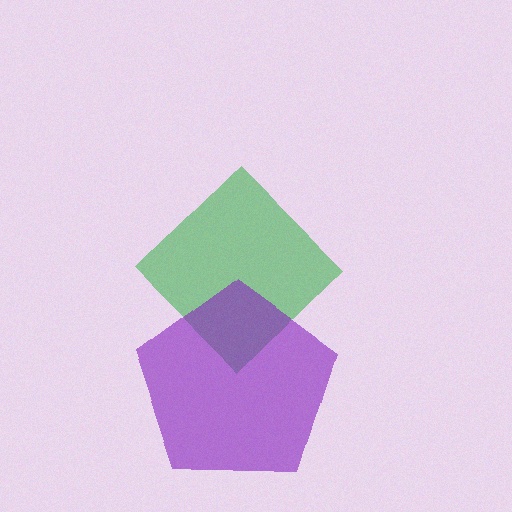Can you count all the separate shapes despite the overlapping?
Yes, there are 2 separate shapes.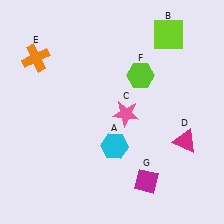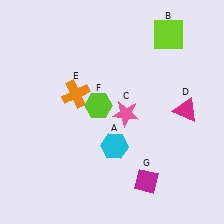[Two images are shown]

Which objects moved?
The objects that moved are: the magenta triangle (D), the orange cross (E), the lime hexagon (F).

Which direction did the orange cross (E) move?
The orange cross (E) moved right.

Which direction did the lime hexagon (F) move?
The lime hexagon (F) moved left.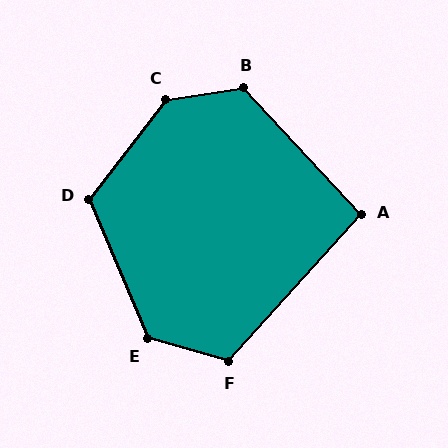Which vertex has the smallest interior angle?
A, at approximately 95 degrees.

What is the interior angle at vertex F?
Approximately 116 degrees (obtuse).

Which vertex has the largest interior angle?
C, at approximately 136 degrees.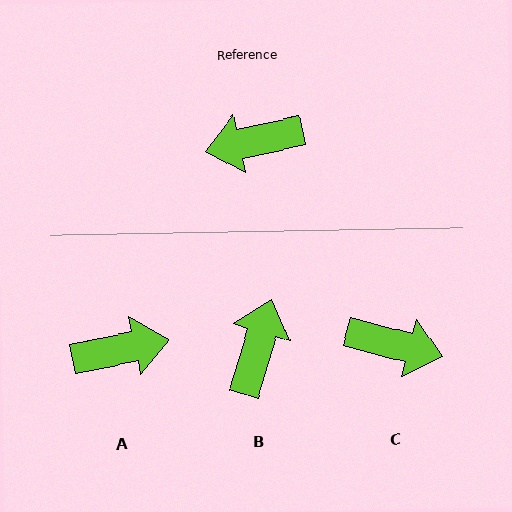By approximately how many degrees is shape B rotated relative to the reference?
Approximately 118 degrees clockwise.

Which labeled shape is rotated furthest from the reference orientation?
A, about 180 degrees away.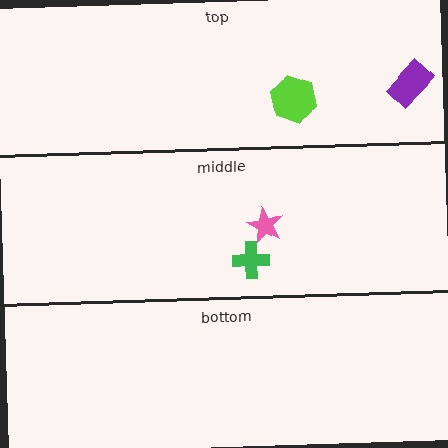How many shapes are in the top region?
2.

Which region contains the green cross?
The middle region.